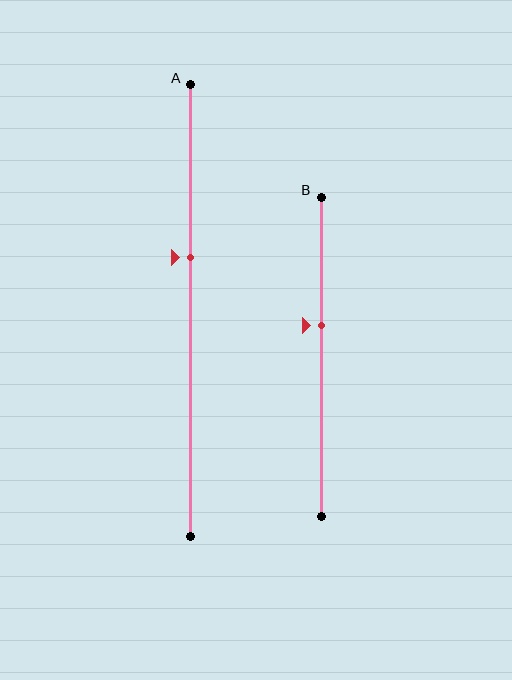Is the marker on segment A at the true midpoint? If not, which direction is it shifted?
No, the marker on segment A is shifted upward by about 12% of the segment length.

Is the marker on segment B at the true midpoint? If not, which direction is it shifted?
No, the marker on segment B is shifted upward by about 10% of the segment length.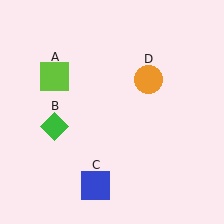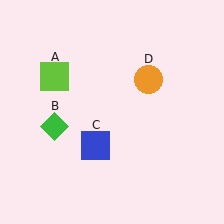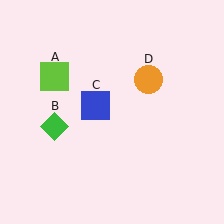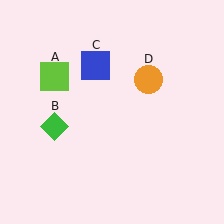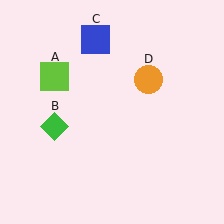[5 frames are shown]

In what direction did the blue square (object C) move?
The blue square (object C) moved up.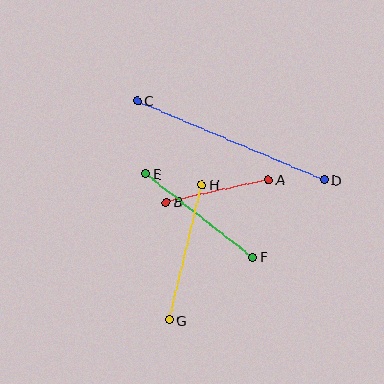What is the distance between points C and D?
The distance is approximately 202 pixels.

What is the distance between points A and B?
The distance is approximately 105 pixels.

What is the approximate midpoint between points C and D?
The midpoint is at approximately (230, 140) pixels.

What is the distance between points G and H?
The distance is approximately 139 pixels.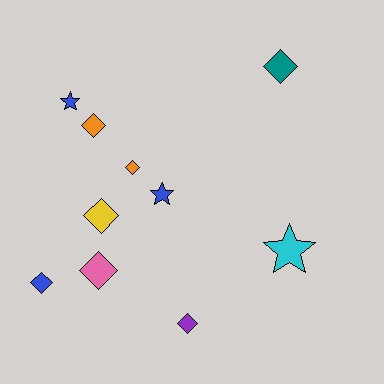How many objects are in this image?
There are 10 objects.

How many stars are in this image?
There are 3 stars.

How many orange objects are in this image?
There are 2 orange objects.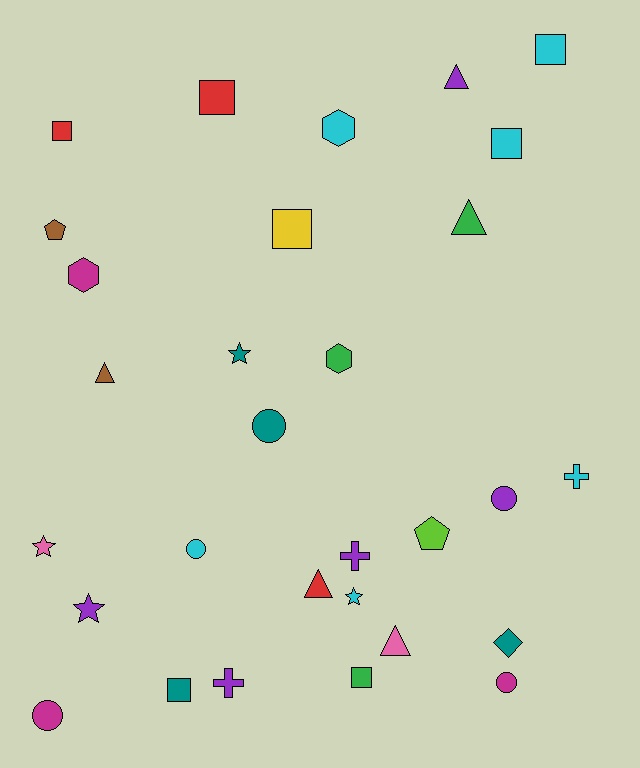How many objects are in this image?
There are 30 objects.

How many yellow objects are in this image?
There is 1 yellow object.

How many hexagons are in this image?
There are 3 hexagons.